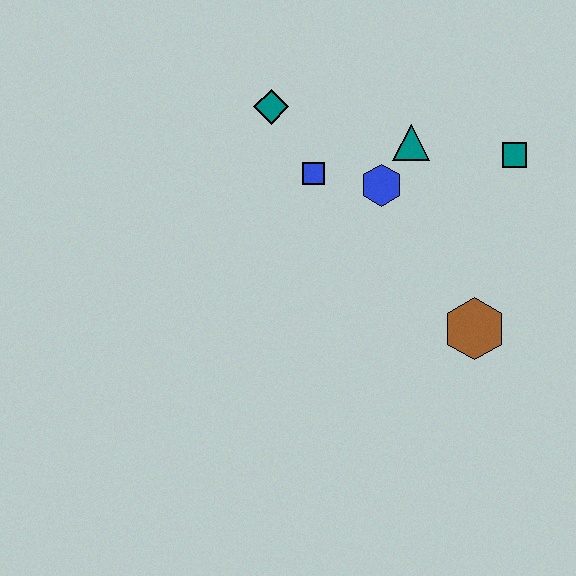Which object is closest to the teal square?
The teal triangle is closest to the teal square.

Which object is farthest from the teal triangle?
The brown hexagon is farthest from the teal triangle.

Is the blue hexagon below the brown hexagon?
No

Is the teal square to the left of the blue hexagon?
No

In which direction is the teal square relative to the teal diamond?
The teal square is to the right of the teal diamond.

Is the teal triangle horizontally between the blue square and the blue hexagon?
No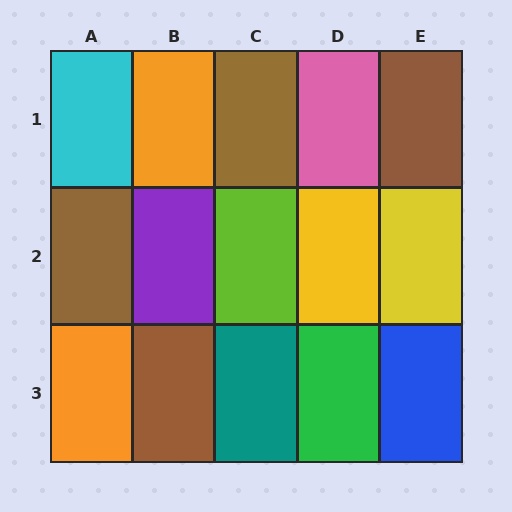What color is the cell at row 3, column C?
Teal.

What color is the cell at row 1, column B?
Orange.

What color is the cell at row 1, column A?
Cyan.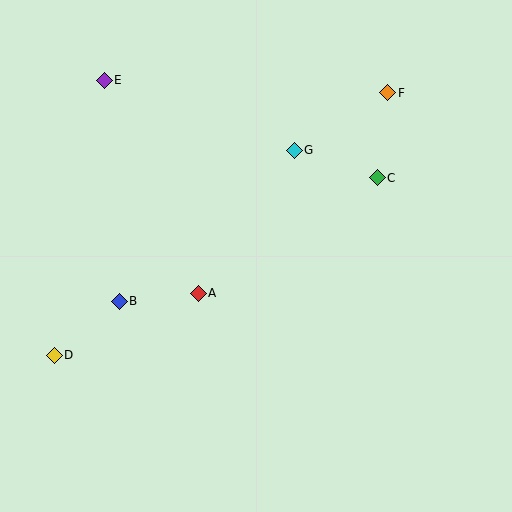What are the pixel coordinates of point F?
Point F is at (388, 93).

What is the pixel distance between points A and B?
The distance between A and B is 80 pixels.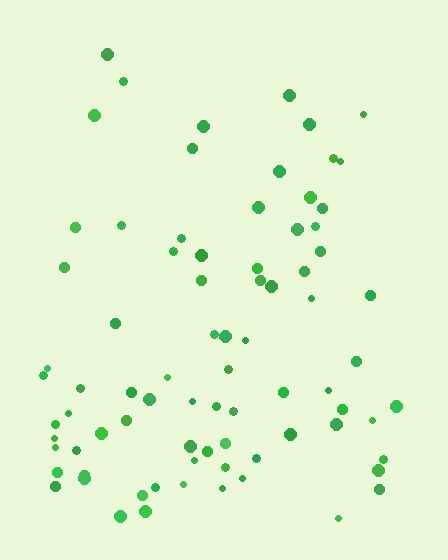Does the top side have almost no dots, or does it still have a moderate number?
Still a moderate number, just noticeably fewer than the bottom.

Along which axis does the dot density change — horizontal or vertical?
Vertical.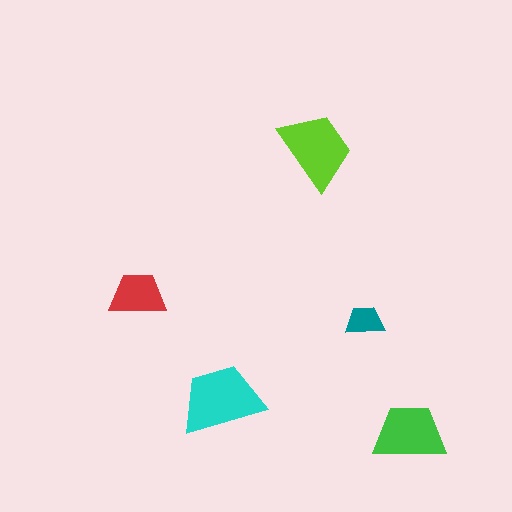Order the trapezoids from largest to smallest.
the cyan one, the lime one, the green one, the red one, the teal one.